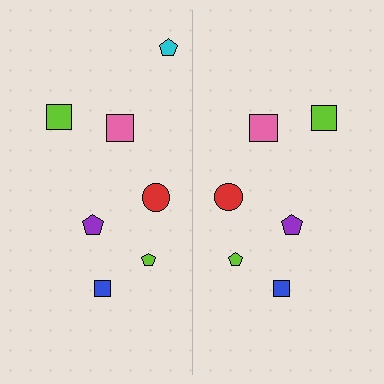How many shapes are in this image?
There are 13 shapes in this image.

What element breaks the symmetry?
A cyan pentagon is missing from the right side.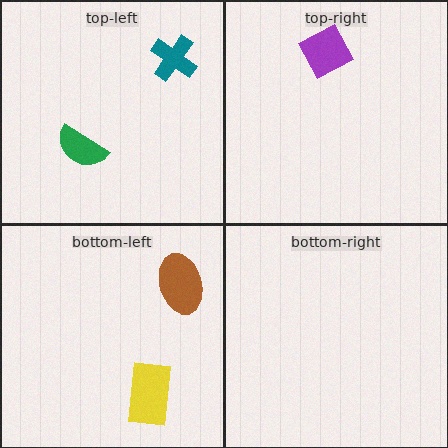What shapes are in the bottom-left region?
The brown ellipse, the yellow rectangle.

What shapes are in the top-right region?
The purple diamond.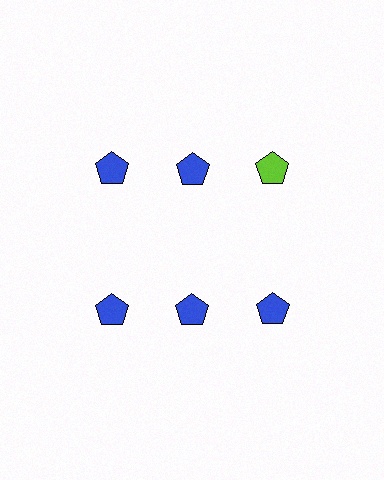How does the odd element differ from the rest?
It has a different color: lime instead of blue.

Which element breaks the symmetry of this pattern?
The lime pentagon in the top row, center column breaks the symmetry. All other shapes are blue pentagons.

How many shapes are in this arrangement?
There are 6 shapes arranged in a grid pattern.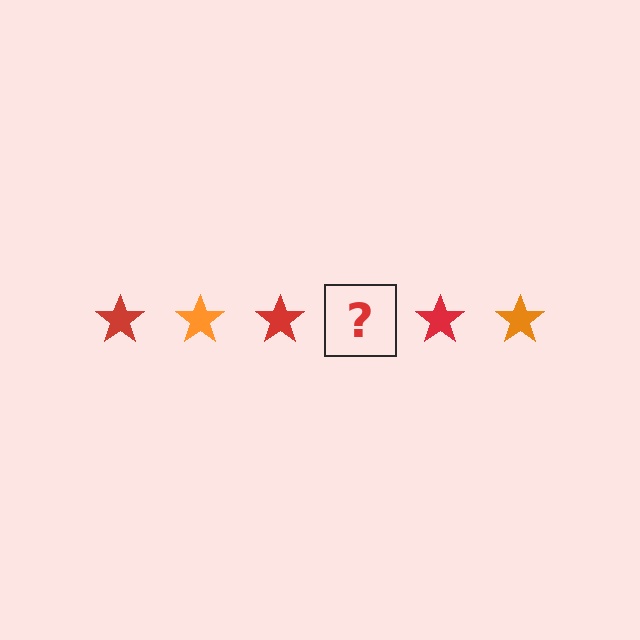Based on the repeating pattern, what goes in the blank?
The blank should be an orange star.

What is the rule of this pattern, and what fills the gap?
The rule is that the pattern cycles through red, orange stars. The gap should be filled with an orange star.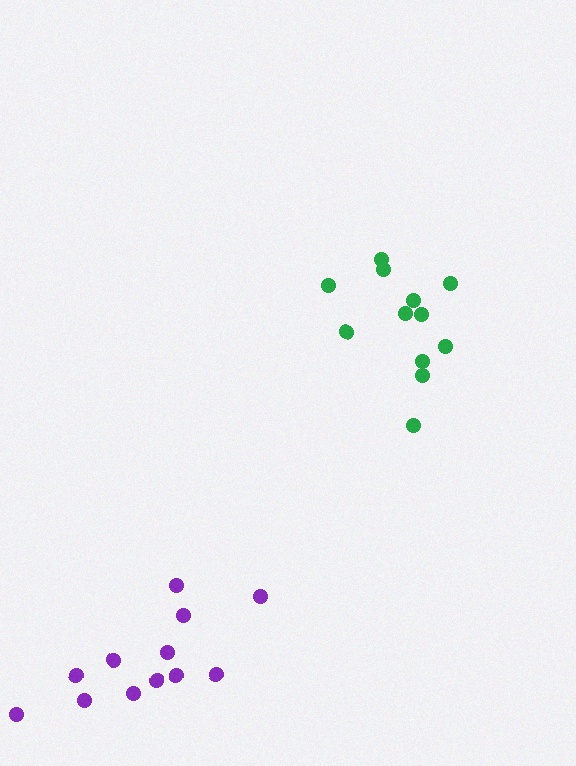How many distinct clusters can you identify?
There are 2 distinct clusters.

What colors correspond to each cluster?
The clusters are colored: green, purple.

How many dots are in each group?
Group 1: 13 dots, Group 2: 12 dots (25 total).